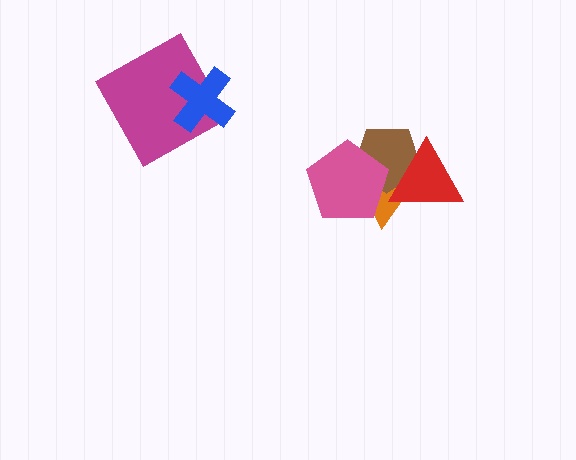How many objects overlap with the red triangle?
2 objects overlap with the red triangle.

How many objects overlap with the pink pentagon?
2 objects overlap with the pink pentagon.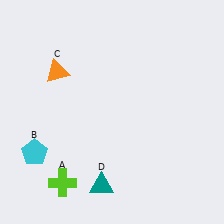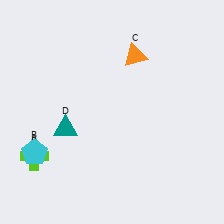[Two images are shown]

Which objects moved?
The objects that moved are: the lime cross (A), the orange triangle (C), the teal triangle (D).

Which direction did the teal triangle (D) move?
The teal triangle (D) moved up.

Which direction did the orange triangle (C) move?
The orange triangle (C) moved right.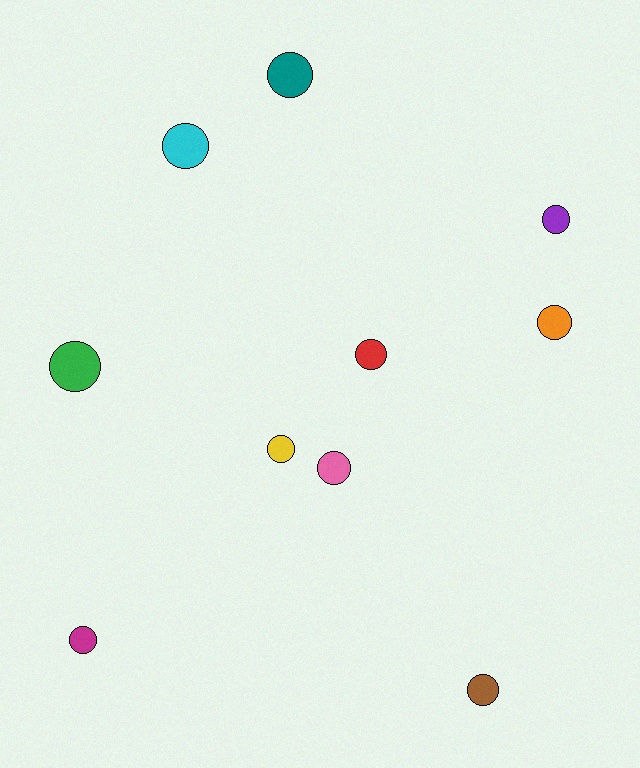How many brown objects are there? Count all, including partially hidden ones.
There is 1 brown object.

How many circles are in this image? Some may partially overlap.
There are 10 circles.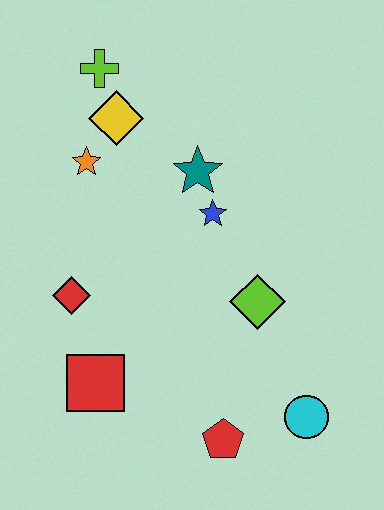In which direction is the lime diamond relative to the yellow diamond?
The lime diamond is below the yellow diamond.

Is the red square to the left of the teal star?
Yes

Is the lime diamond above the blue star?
No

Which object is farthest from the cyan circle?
The lime cross is farthest from the cyan circle.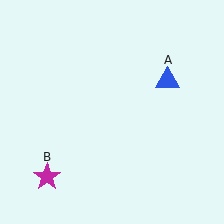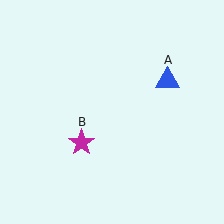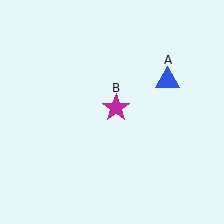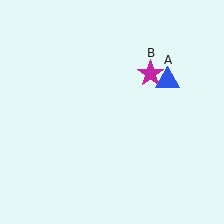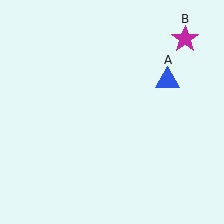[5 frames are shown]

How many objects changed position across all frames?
1 object changed position: magenta star (object B).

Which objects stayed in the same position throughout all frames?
Blue triangle (object A) remained stationary.